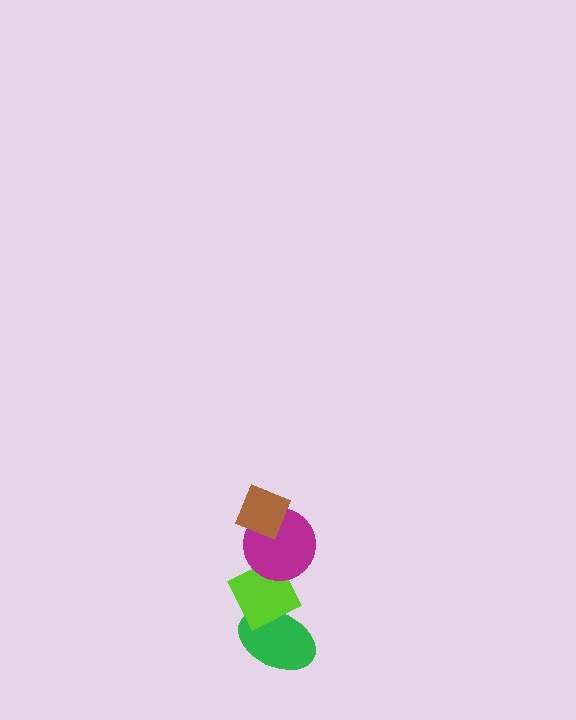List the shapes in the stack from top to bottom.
From top to bottom: the brown diamond, the magenta circle, the lime diamond, the green ellipse.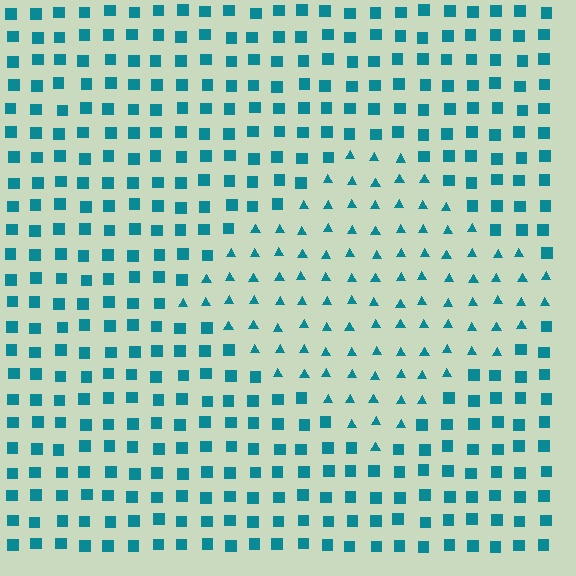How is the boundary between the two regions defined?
The boundary is defined by a change in element shape: triangles inside vs. squares outside. All elements share the same color and spacing.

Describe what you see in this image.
The image is filled with small teal elements arranged in a uniform grid. A diamond-shaped region contains triangles, while the surrounding area contains squares. The boundary is defined purely by the change in element shape.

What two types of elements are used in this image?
The image uses triangles inside the diamond region and squares outside it.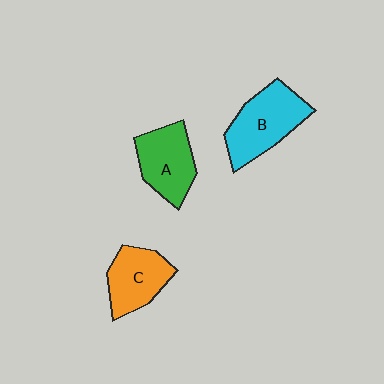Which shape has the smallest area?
Shape C (orange).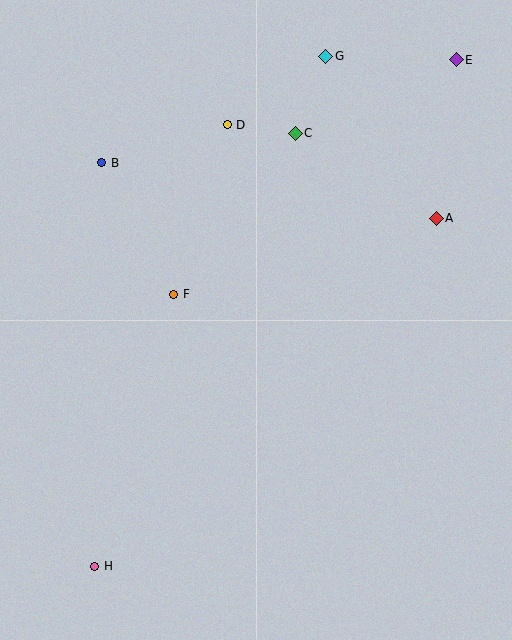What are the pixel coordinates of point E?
Point E is at (456, 60).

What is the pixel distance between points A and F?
The distance between A and F is 273 pixels.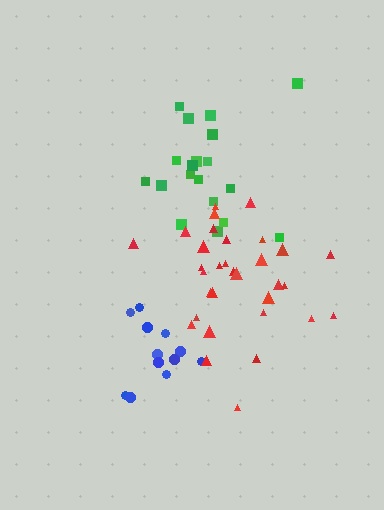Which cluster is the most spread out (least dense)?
Green.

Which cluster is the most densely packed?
Blue.